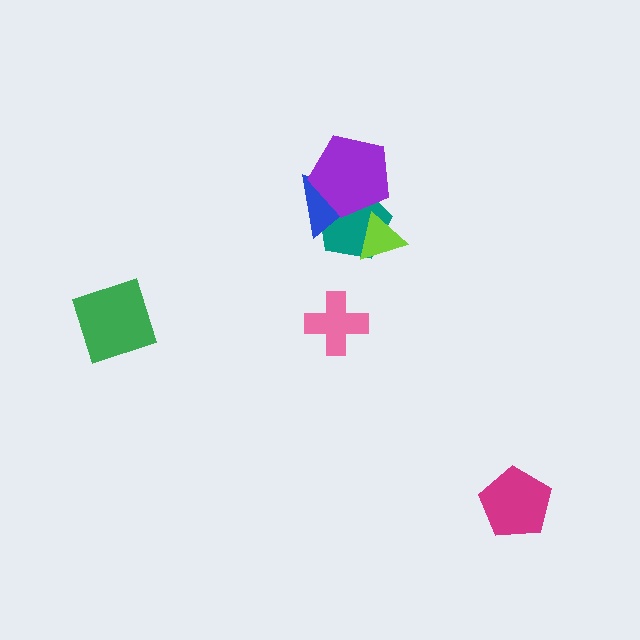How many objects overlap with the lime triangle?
1 object overlaps with the lime triangle.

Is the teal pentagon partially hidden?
Yes, it is partially covered by another shape.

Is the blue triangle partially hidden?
Yes, it is partially covered by another shape.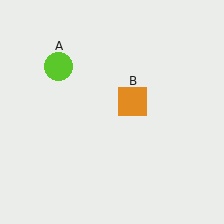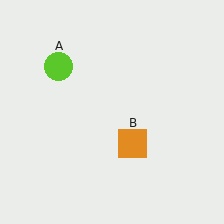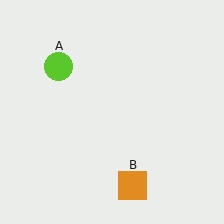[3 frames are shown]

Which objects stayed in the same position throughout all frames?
Lime circle (object A) remained stationary.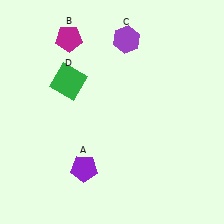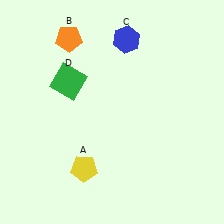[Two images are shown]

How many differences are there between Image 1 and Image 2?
There are 3 differences between the two images.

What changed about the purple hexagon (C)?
In Image 1, C is purple. In Image 2, it changed to blue.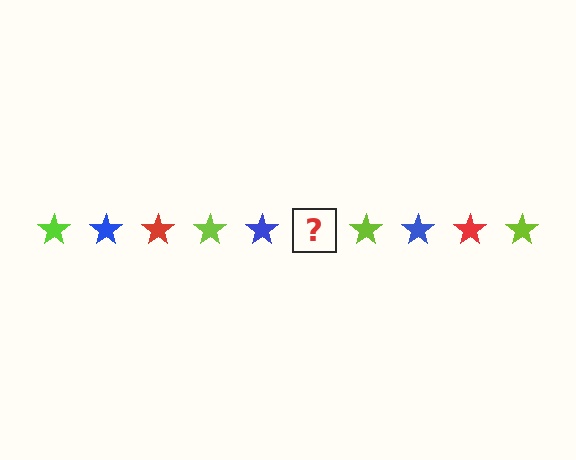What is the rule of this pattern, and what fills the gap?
The rule is that the pattern cycles through lime, blue, red stars. The gap should be filled with a red star.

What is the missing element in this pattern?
The missing element is a red star.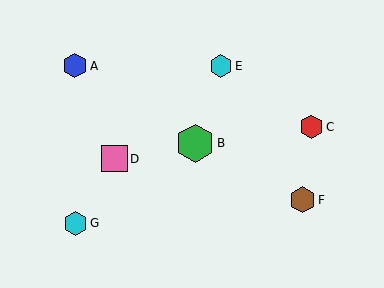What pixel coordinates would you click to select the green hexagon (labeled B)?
Click at (195, 143) to select the green hexagon B.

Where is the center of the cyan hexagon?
The center of the cyan hexagon is at (221, 66).